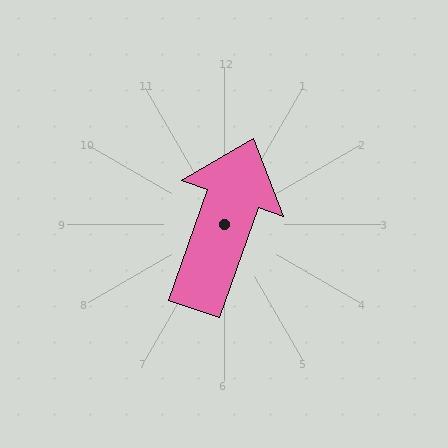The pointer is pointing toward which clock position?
Roughly 1 o'clock.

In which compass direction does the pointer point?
North.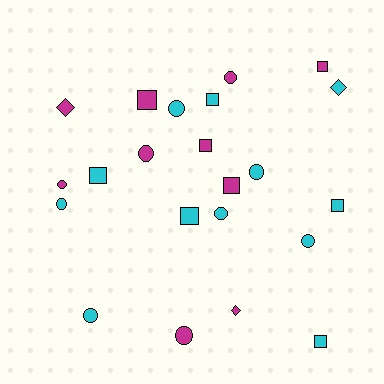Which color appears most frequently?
Cyan, with 12 objects.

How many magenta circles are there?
There are 4 magenta circles.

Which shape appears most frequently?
Circle, with 10 objects.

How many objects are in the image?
There are 22 objects.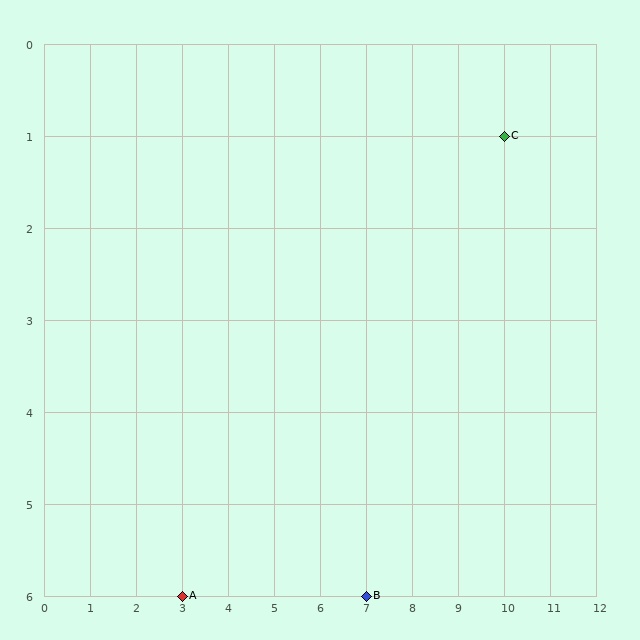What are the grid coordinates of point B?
Point B is at grid coordinates (7, 6).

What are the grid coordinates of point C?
Point C is at grid coordinates (10, 1).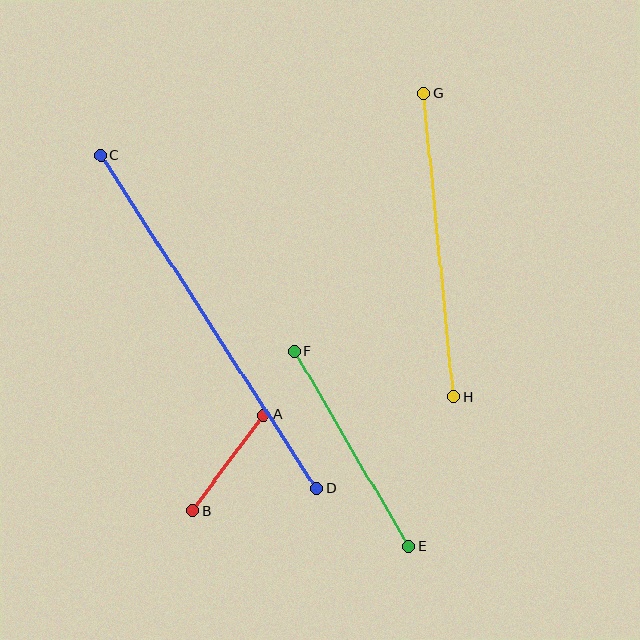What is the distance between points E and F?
The distance is approximately 226 pixels.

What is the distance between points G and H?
The distance is approximately 305 pixels.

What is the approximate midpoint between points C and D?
The midpoint is at approximately (209, 322) pixels.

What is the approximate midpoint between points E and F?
The midpoint is at approximately (352, 449) pixels.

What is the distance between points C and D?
The distance is approximately 397 pixels.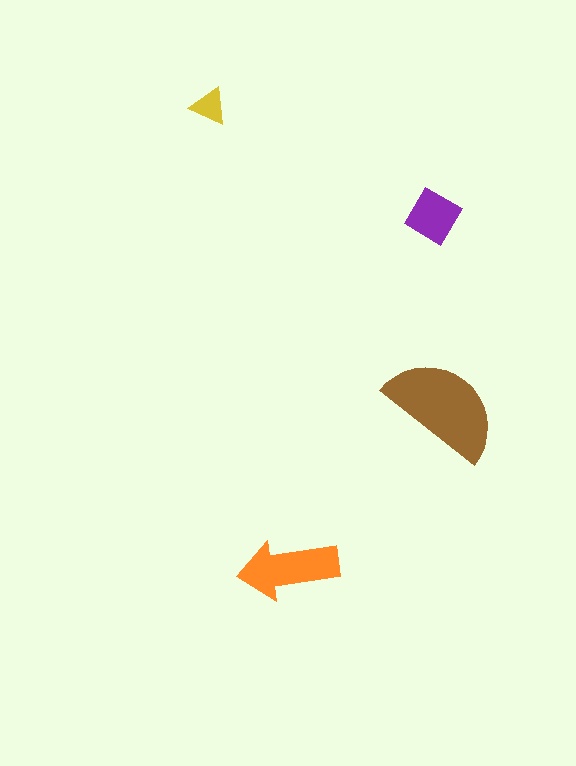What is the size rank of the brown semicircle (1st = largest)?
1st.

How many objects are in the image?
There are 4 objects in the image.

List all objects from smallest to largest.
The yellow triangle, the purple diamond, the orange arrow, the brown semicircle.